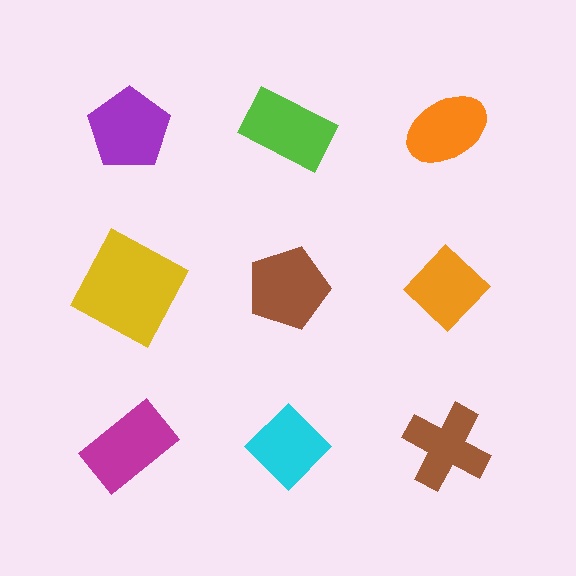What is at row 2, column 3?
An orange diamond.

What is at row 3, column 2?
A cyan diamond.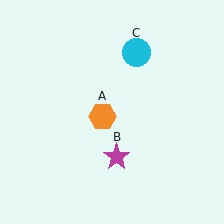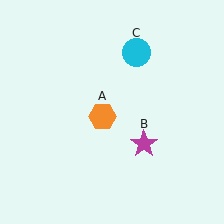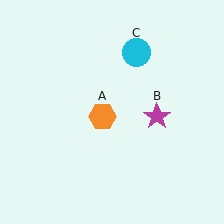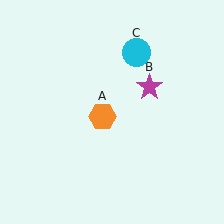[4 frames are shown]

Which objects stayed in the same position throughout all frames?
Orange hexagon (object A) and cyan circle (object C) remained stationary.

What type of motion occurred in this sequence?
The magenta star (object B) rotated counterclockwise around the center of the scene.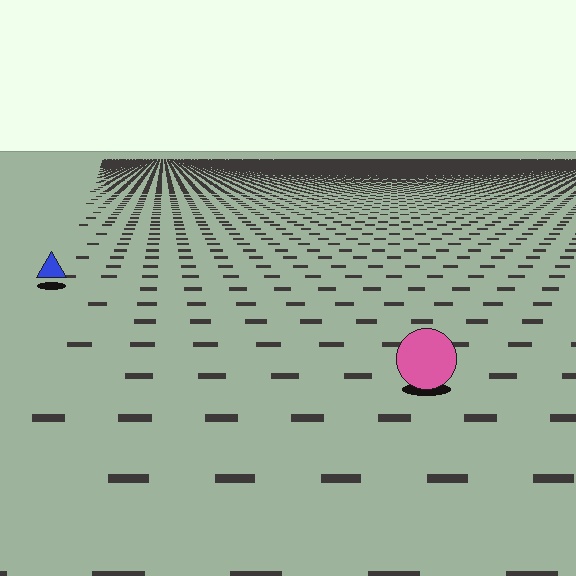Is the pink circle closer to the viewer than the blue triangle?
Yes. The pink circle is closer — you can tell from the texture gradient: the ground texture is coarser near it.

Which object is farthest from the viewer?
The blue triangle is farthest from the viewer. It appears smaller and the ground texture around it is denser.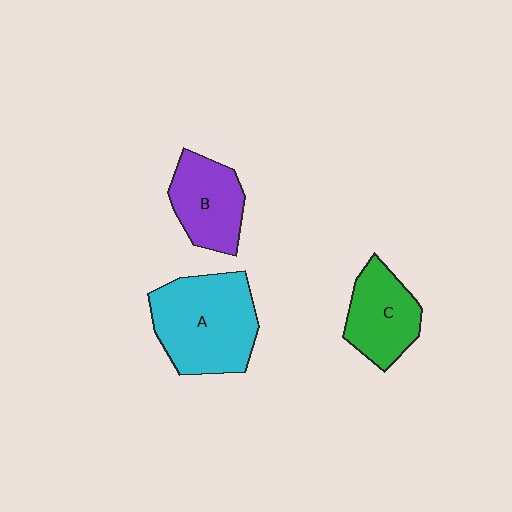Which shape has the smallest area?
Shape B (purple).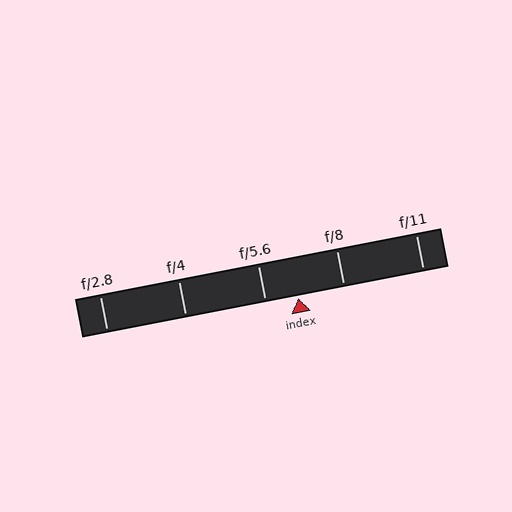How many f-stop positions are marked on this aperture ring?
There are 5 f-stop positions marked.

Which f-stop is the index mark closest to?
The index mark is closest to f/5.6.